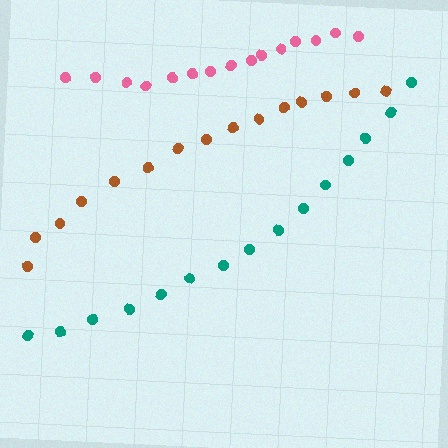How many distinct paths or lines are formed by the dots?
There are 3 distinct paths.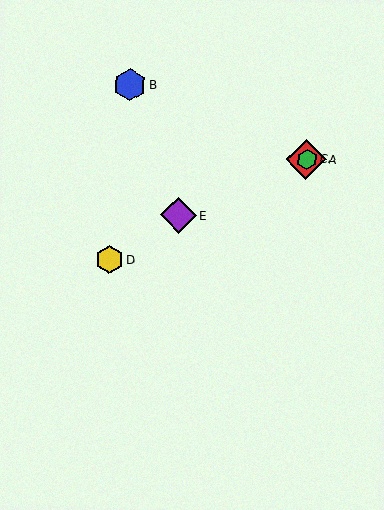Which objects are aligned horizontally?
Objects A, C are aligned horizontally.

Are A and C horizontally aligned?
Yes, both are at y≈159.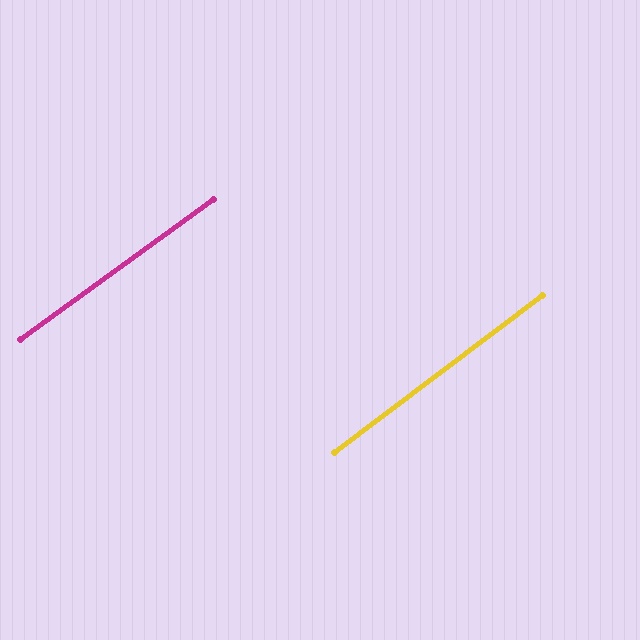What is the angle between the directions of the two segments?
Approximately 1 degree.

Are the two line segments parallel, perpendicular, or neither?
Parallel — their directions differ by only 0.9°.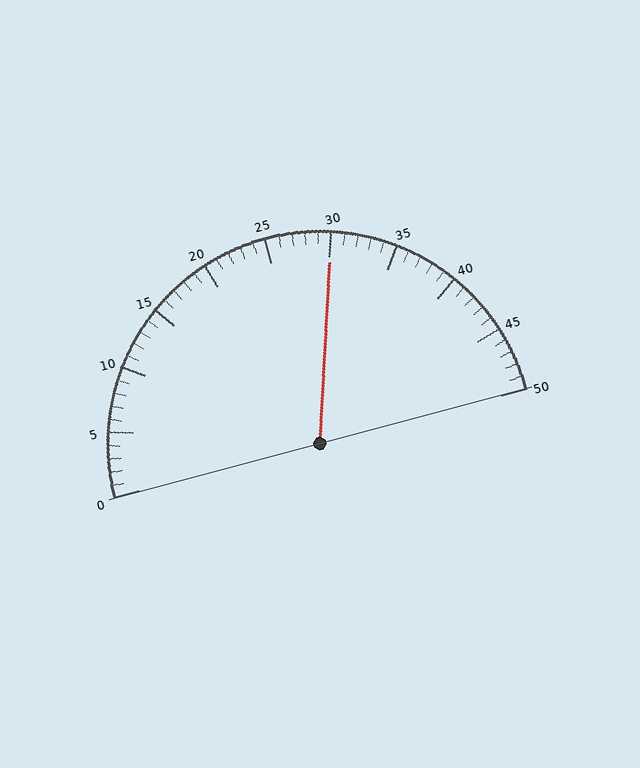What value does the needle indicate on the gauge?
The needle indicates approximately 30.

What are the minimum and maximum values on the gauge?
The gauge ranges from 0 to 50.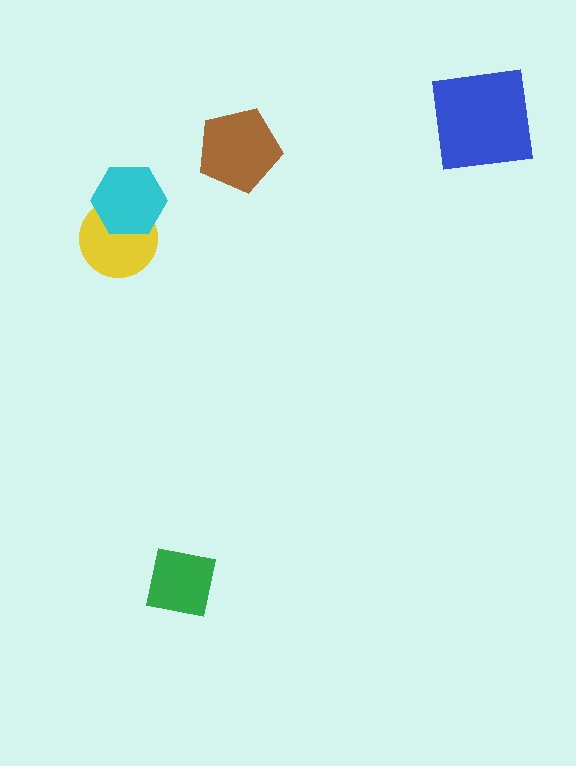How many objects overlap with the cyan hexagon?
1 object overlaps with the cyan hexagon.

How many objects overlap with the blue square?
0 objects overlap with the blue square.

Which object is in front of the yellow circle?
The cyan hexagon is in front of the yellow circle.